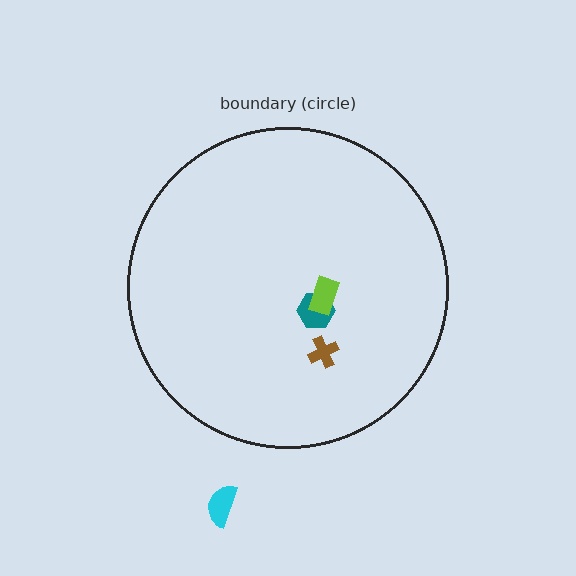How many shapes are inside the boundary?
3 inside, 1 outside.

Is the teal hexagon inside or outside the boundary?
Inside.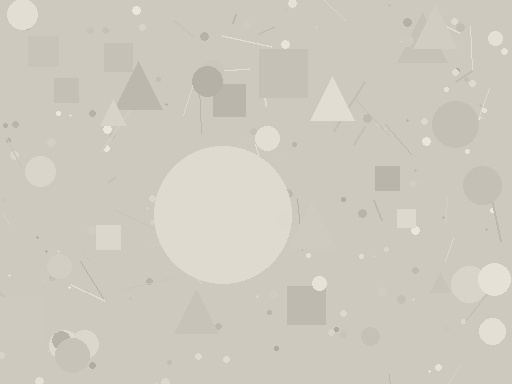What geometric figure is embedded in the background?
A circle is embedded in the background.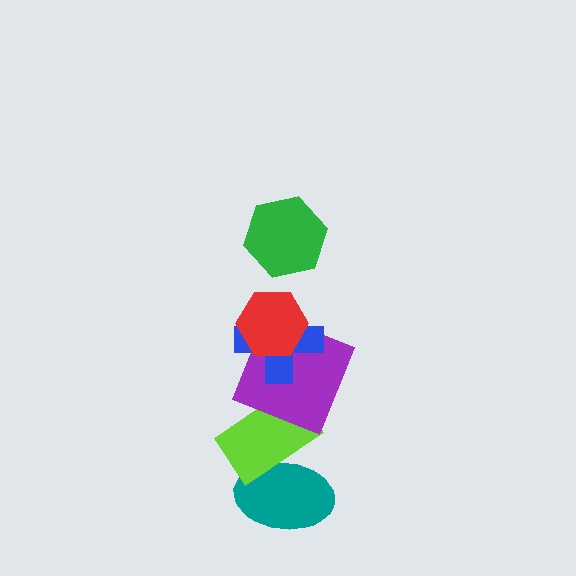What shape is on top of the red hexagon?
The green hexagon is on top of the red hexagon.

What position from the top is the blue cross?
The blue cross is 3rd from the top.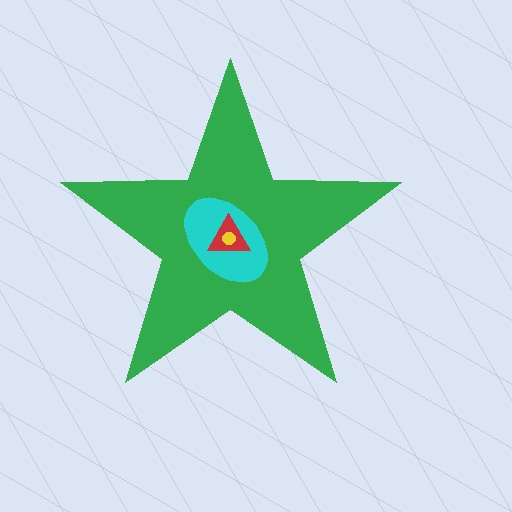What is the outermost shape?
The green star.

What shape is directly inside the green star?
The cyan ellipse.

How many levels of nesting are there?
4.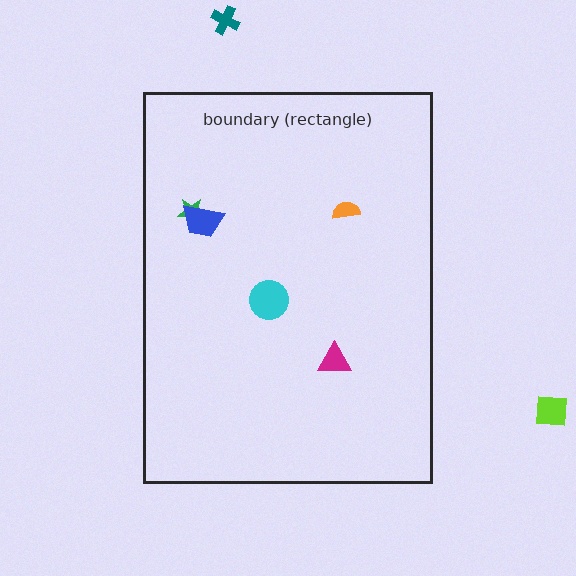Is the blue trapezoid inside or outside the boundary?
Inside.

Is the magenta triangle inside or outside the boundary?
Inside.